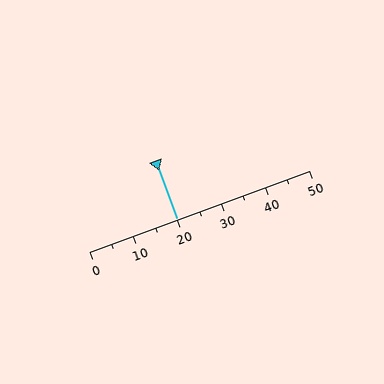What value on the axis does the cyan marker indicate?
The marker indicates approximately 20.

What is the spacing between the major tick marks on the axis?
The major ticks are spaced 10 apart.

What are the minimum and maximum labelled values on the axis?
The axis runs from 0 to 50.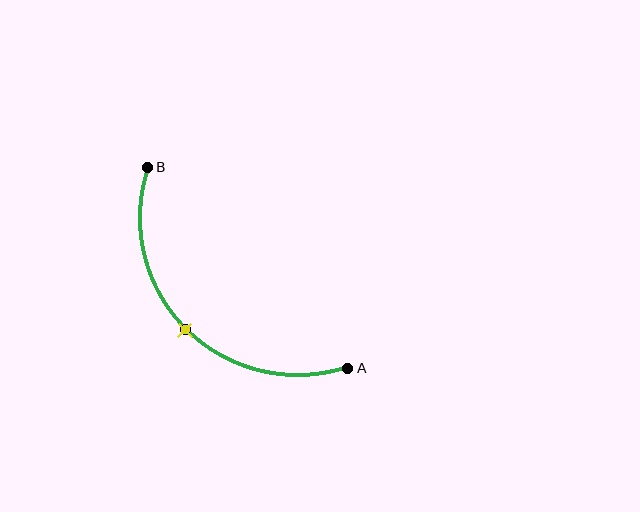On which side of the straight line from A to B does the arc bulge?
The arc bulges below and to the left of the straight line connecting A and B.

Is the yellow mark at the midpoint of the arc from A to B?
Yes. The yellow mark lies on the arc at equal arc-length from both A and B — it is the arc midpoint.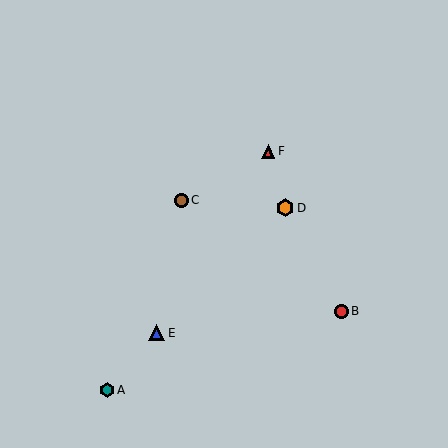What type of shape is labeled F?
Shape F is a red triangle.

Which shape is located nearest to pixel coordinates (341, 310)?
The red circle (labeled B) at (341, 311) is nearest to that location.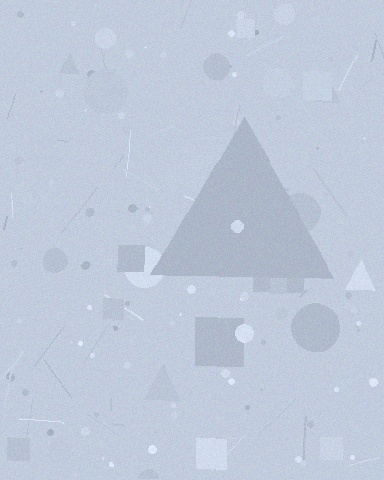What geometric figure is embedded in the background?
A triangle is embedded in the background.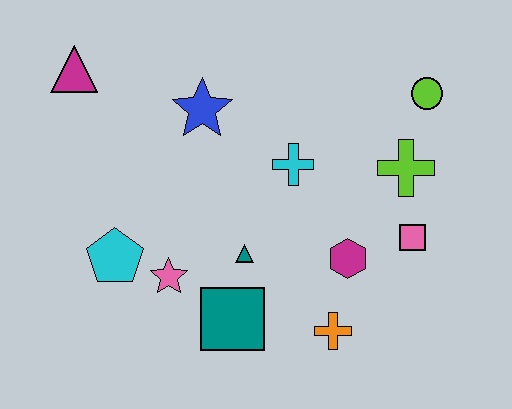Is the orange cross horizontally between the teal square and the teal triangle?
No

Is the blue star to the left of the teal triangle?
Yes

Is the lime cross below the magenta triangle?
Yes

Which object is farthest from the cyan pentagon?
The lime circle is farthest from the cyan pentagon.